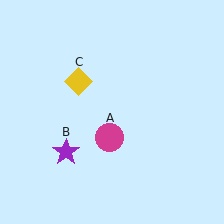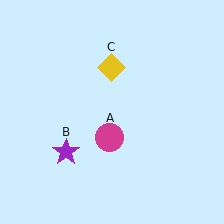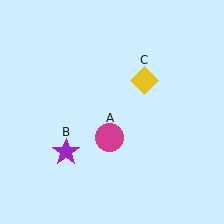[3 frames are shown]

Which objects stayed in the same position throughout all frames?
Magenta circle (object A) and purple star (object B) remained stationary.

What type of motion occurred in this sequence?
The yellow diamond (object C) rotated clockwise around the center of the scene.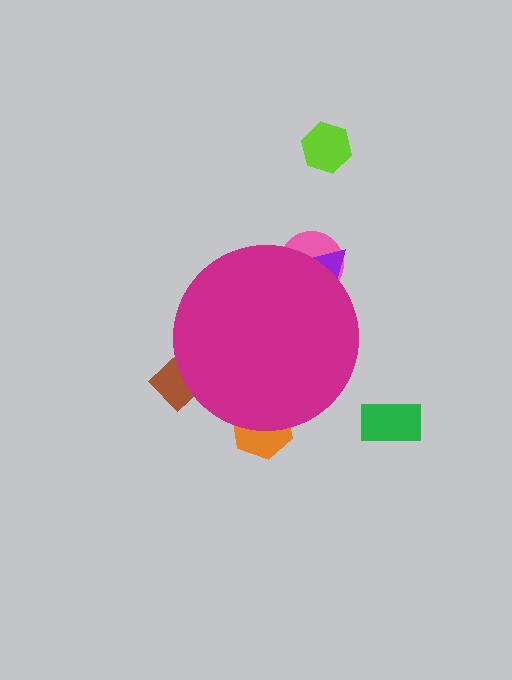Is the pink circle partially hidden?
Yes, the pink circle is partially hidden behind the magenta circle.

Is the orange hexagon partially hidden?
Yes, the orange hexagon is partially hidden behind the magenta circle.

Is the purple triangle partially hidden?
Yes, the purple triangle is partially hidden behind the magenta circle.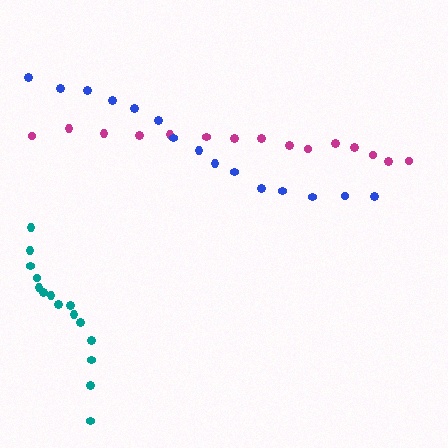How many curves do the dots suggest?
There are 3 distinct paths.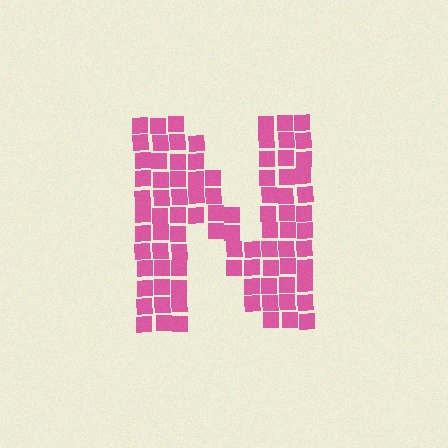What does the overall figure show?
The overall figure shows the letter N.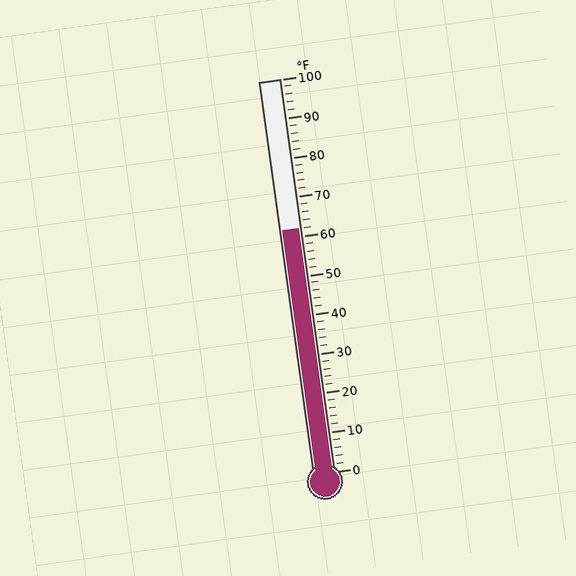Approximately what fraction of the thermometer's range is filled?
The thermometer is filled to approximately 60% of its range.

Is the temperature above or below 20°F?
The temperature is above 20°F.